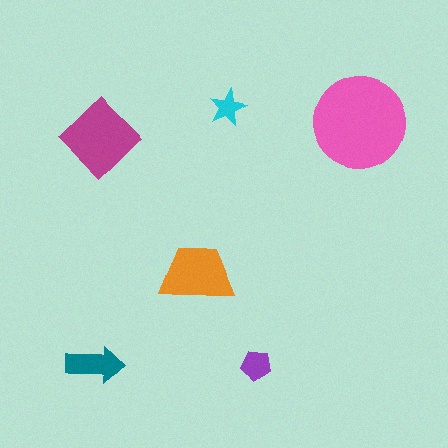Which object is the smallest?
The cyan star.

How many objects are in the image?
There are 6 objects in the image.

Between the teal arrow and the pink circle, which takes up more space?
The pink circle.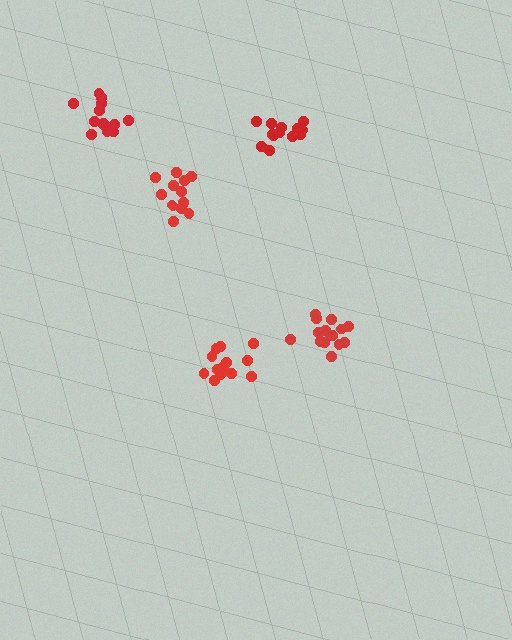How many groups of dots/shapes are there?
There are 5 groups.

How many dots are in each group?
Group 1: 14 dots, Group 2: 15 dots, Group 3: 13 dots, Group 4: 12 dots, Group 5: 13 dots (67 total).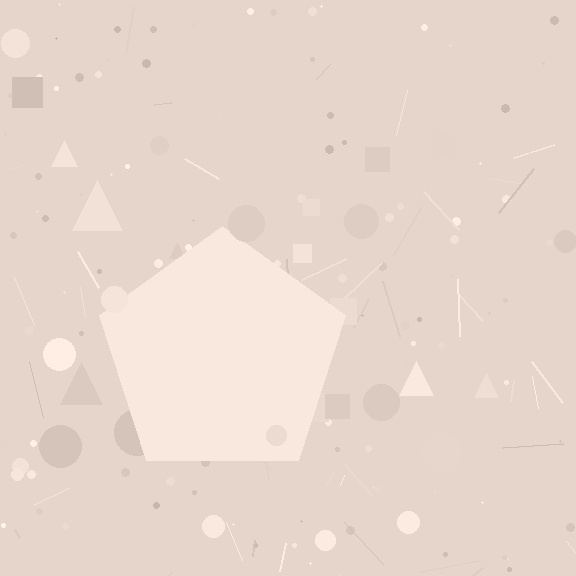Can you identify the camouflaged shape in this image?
The camouflaged shape is a pentagon.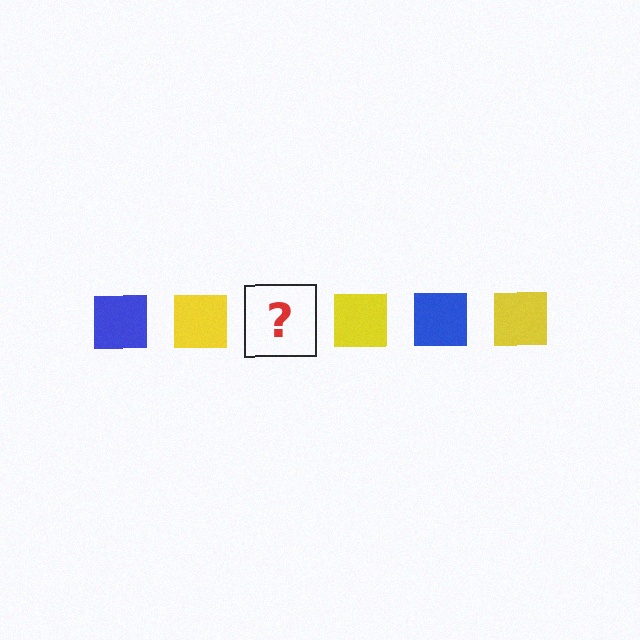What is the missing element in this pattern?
The missing element is a blue square.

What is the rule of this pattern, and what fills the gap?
The rule is that the pattern cycles through blue, yellow squares. The gap should be filled with a blue square.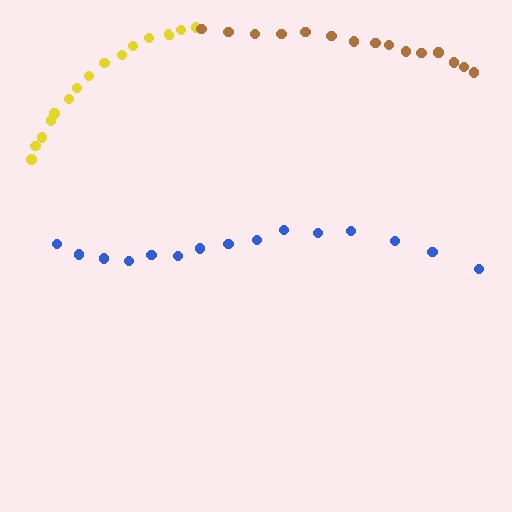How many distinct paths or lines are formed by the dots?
There are 3 distinct paths.